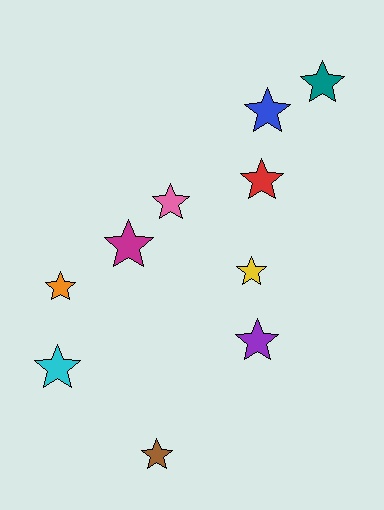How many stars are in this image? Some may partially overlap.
There are 10 stars.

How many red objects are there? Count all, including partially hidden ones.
There is 1 red object.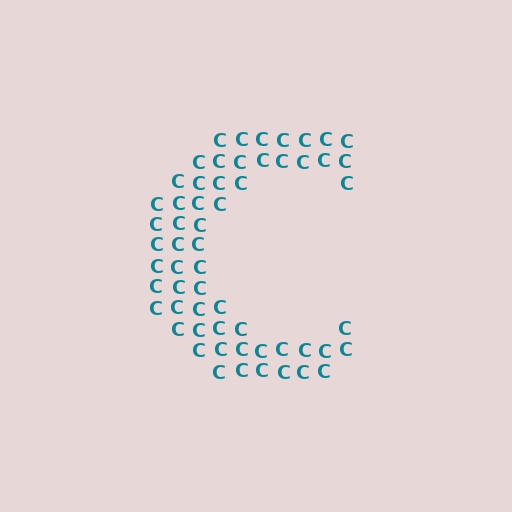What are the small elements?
The small elements are letter C's.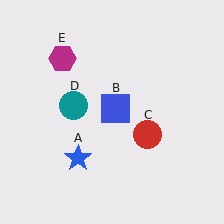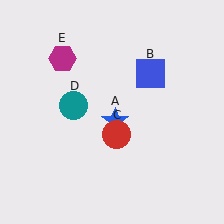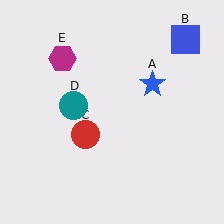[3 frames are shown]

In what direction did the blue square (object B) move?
The blue square (object B) moved up and to the right.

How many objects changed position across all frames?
3 objects changed position: blue star (object A), blue square (object B), red circle (object C).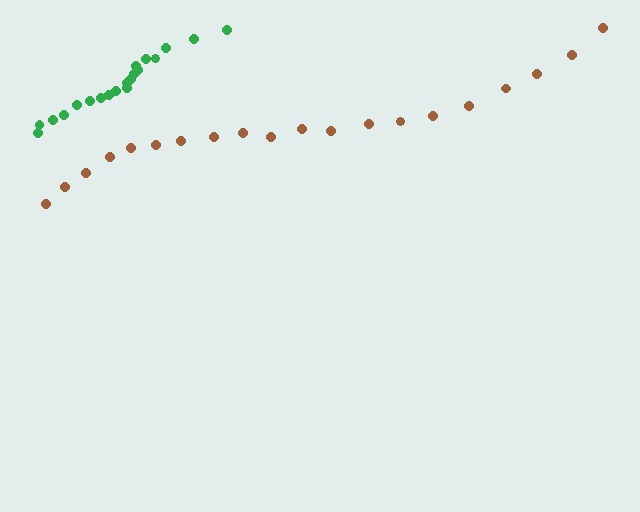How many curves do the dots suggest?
There are 2 distinct paths.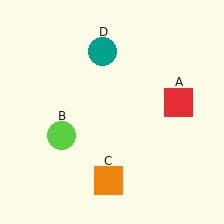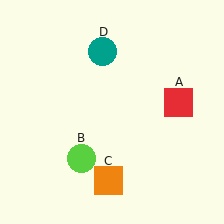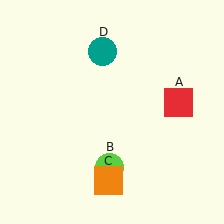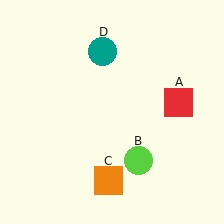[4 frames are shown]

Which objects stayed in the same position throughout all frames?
Red square (object A) and orange square (object C) and teal circle (object D) remained stationary.